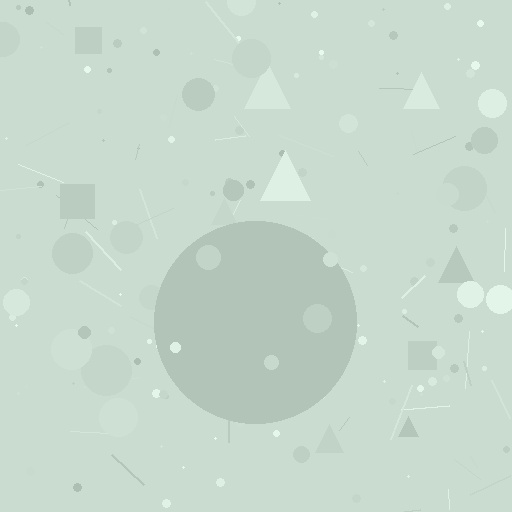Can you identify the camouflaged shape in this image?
The camouflaged shape is a circle.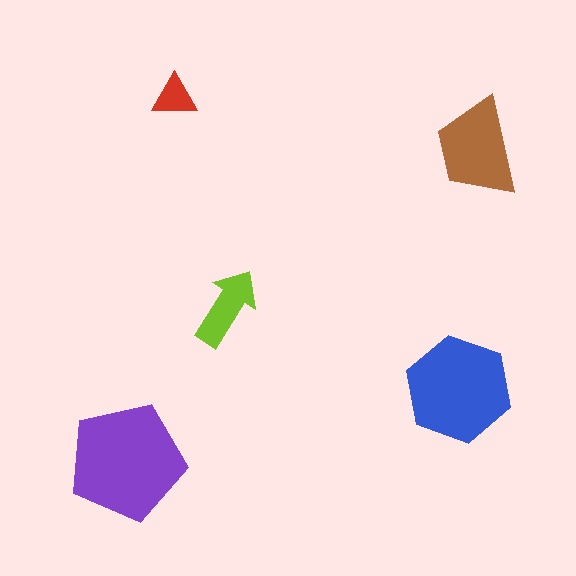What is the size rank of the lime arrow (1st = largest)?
4th.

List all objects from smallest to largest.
The red triangle, the lime arrow, the brown trapezoid, the blue hexagon, the purple pentagon.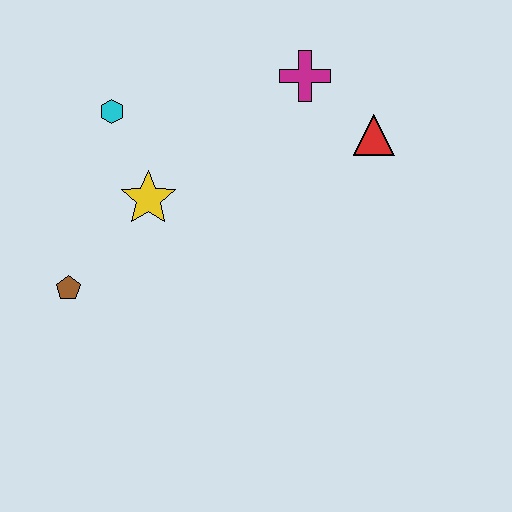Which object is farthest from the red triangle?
The brown pentagon is farthest from the red triangle.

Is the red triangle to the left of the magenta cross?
No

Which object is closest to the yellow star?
The cyan hexagon is closest to the yellow star.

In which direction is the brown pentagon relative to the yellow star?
The brown pentagon is below the yellow star.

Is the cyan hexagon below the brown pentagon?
No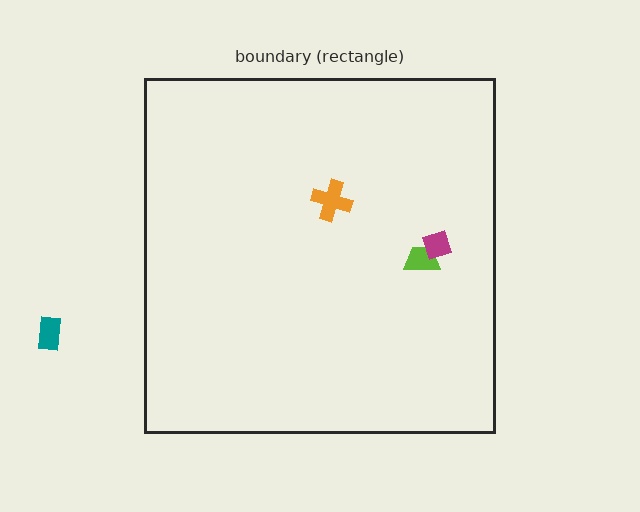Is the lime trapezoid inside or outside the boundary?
Inside.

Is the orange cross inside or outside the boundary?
Inside.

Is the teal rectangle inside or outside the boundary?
Outside.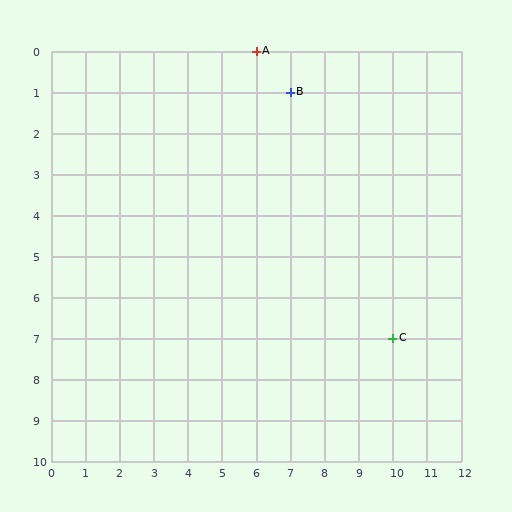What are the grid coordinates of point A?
Point A is at grid coordinates (6, 0).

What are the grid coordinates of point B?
Point B is at grid coordinates (7, 1).